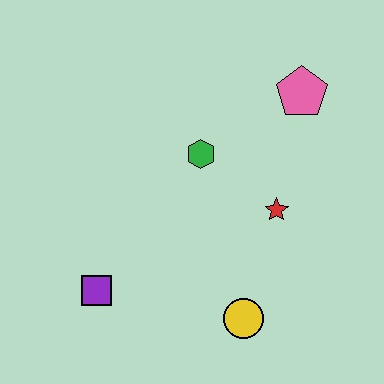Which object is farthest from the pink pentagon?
The purple square is farthest from the pink pentagon.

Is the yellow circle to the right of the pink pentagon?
No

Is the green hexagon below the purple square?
No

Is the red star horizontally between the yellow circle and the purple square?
No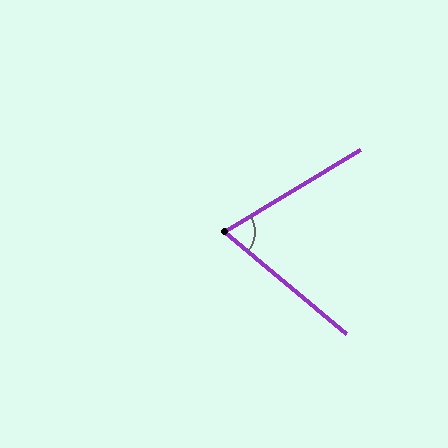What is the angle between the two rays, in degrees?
Approximately 71 degrees.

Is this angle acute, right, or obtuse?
It is acute.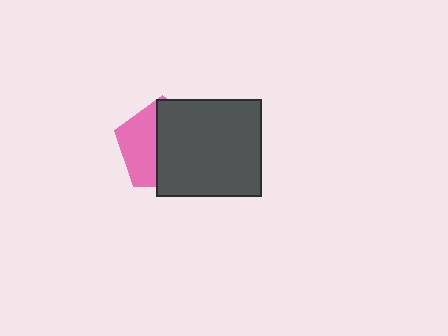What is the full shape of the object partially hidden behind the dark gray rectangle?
The partially hidden object is a pink pentagon.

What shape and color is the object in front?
The object in front is a dark gray rectangle.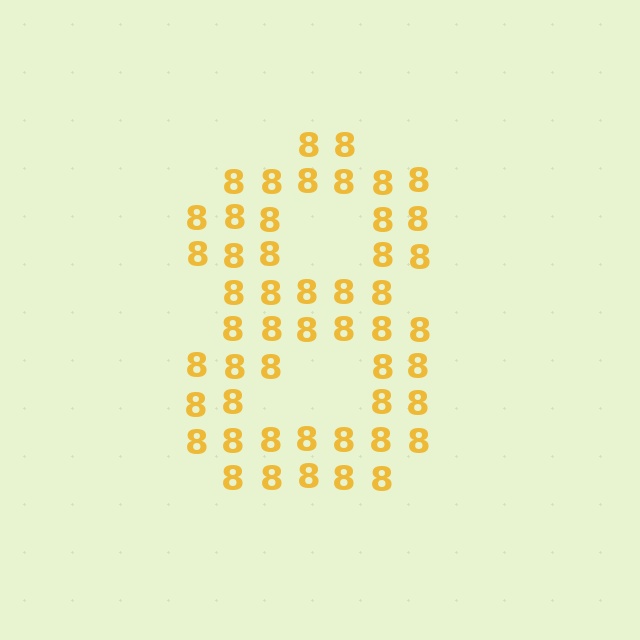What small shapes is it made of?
It is made of small digit 8's.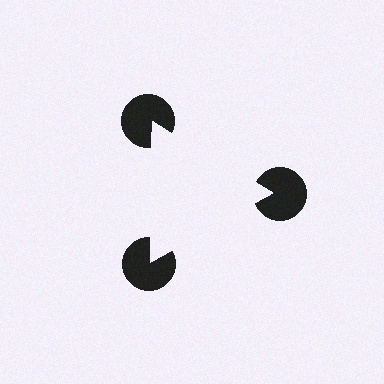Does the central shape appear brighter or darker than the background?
It typically appears slightly brighter than the background, even though no actual brightness change is drawn.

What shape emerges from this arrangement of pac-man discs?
An illusory triangle — its edges are inferred from the aligned wedge cuts in the pac-man discs, not physically drawn.